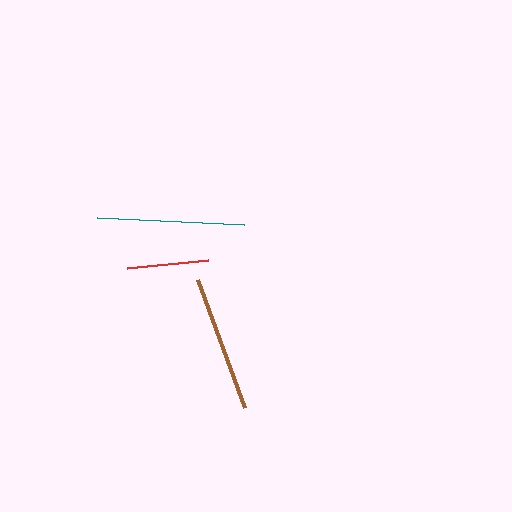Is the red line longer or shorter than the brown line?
The brown line is longer than the red line.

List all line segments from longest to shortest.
From longest to shortest: teal, brown, red.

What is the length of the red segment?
The red segment is approximately 82 pixels long.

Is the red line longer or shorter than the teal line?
The teal line is longer than the red line.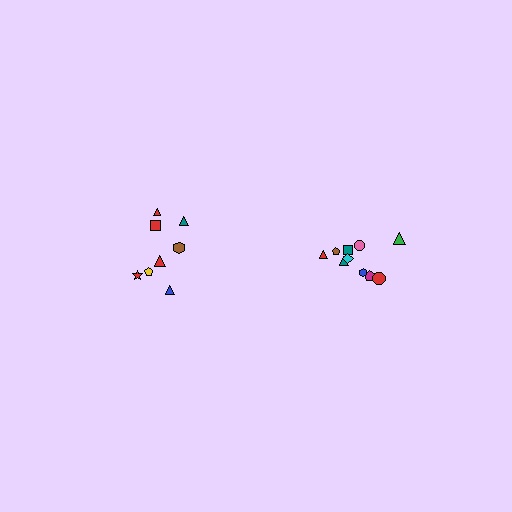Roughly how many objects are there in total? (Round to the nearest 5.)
Roughly 20 objects in total.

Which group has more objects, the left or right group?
The right group.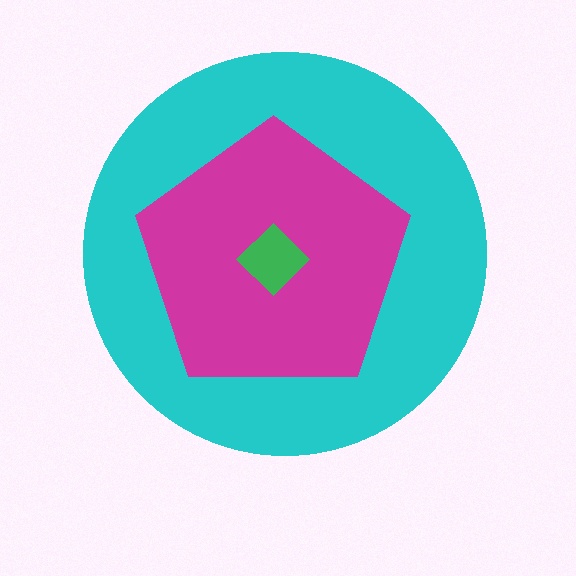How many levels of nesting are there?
3.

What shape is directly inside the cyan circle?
The magenta pentagon.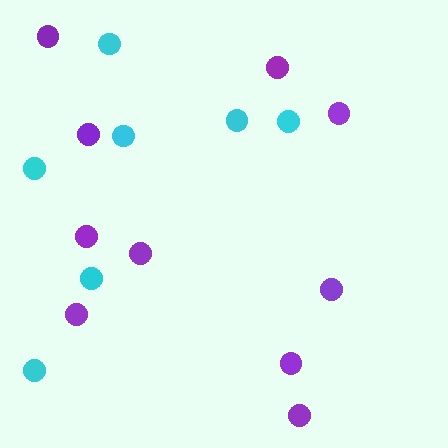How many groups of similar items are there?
There are 2 groups: one group of cyan circles (7) and one group of purple circles (10).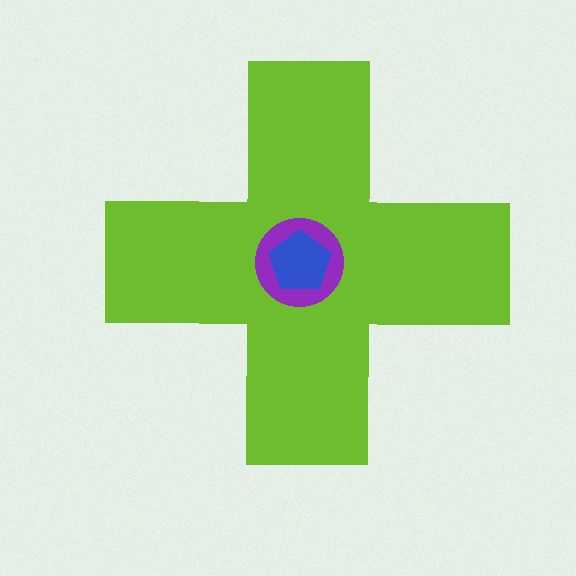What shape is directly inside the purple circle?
The blue pentagon.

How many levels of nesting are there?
3.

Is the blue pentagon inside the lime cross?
Yes.